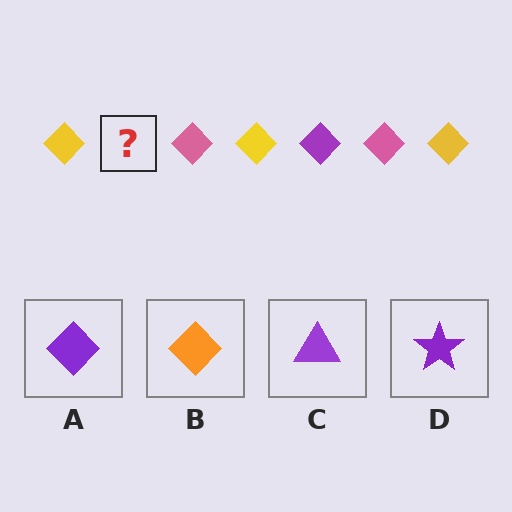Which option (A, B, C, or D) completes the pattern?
A.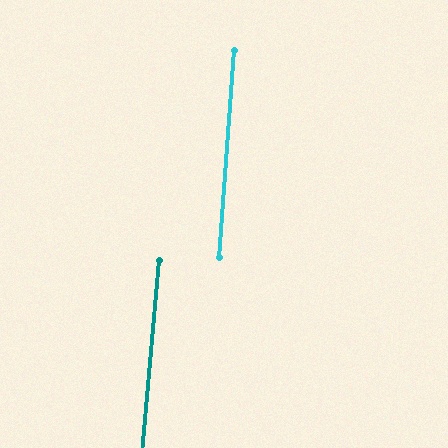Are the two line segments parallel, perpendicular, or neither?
Parallel — their directions differ by only 0.8°.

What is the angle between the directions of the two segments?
Approximately 1 degree.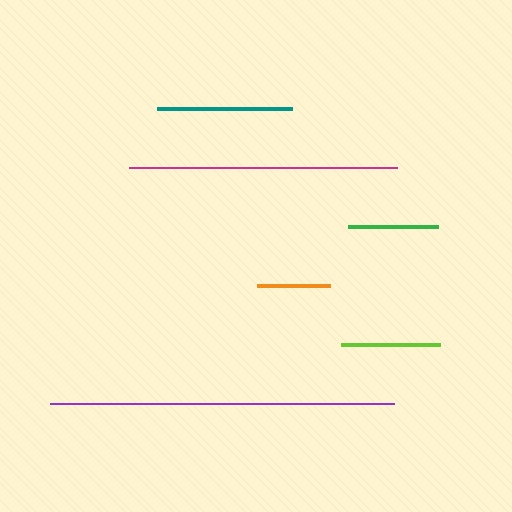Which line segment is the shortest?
The orange line is the shortest at approximately 74 pixels.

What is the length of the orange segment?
The orange segment is approximately 74 pixels long.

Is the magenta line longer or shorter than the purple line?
The purple line is longer than the magenta line.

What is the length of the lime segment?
The lime segment is approximately 99 pixels long.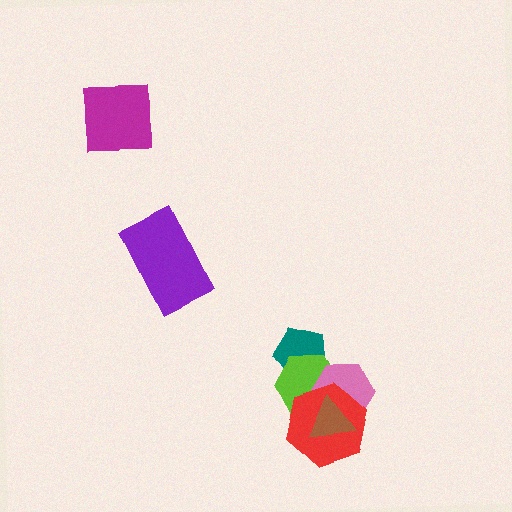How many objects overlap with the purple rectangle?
0 objects overlap with the purple rectangle.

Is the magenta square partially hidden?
No, no other shape covers it.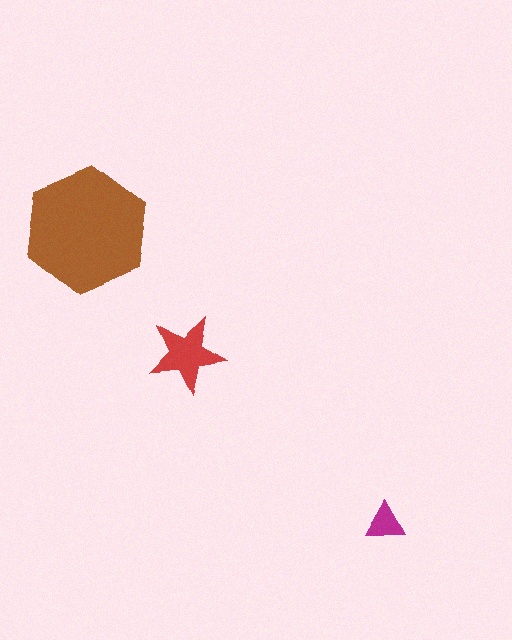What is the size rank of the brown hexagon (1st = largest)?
1st.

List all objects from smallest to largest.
The magenta triangle, the red star, the brown hexagon.